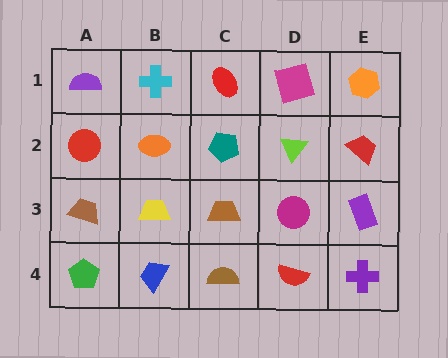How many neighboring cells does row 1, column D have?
3.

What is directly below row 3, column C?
A brown semicircle.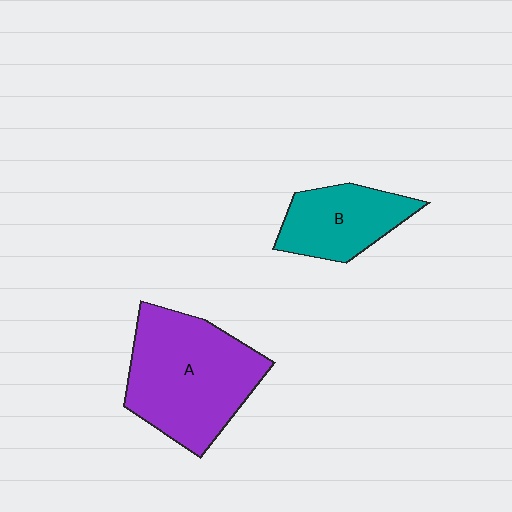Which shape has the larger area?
Shape A (purple).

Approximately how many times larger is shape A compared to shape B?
Approximately 1.8 times.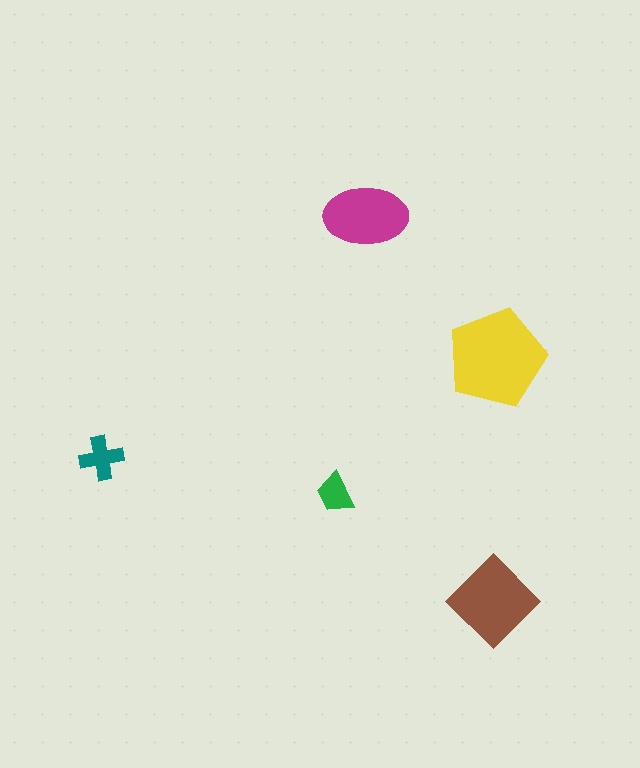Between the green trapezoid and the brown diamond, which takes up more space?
The brown diamond.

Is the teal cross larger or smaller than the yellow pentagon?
Smaller.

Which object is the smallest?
The green trapezoid.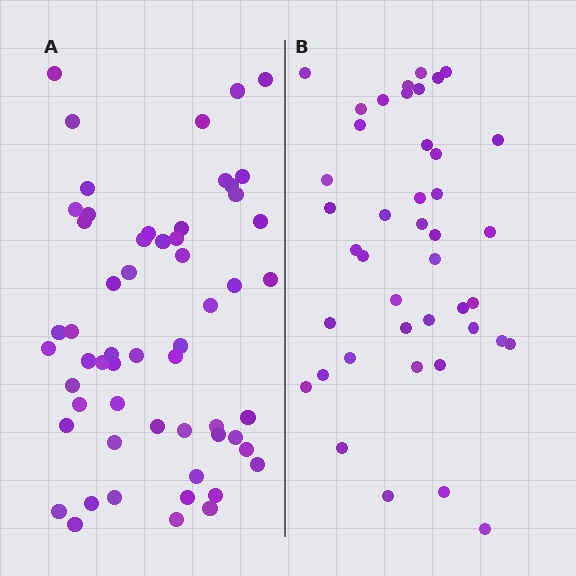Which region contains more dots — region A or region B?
Region A (the left region) has more dots.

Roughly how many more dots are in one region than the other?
Region A has approximately 15 more dots than region B.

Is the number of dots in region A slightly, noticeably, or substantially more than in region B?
Region A has noticeably more, but not dramatically so. The ratio is roughly 1.4 to 1.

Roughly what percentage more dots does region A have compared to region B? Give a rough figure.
About 35% more.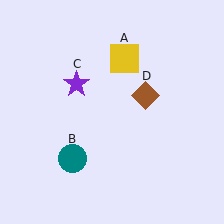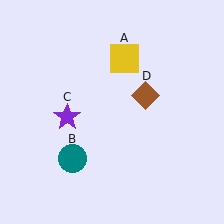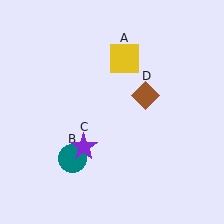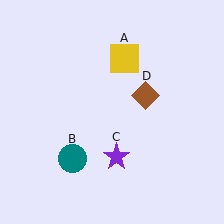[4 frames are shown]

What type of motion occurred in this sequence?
The purple star (object C) rotated counterclockwise around the center of the scene.